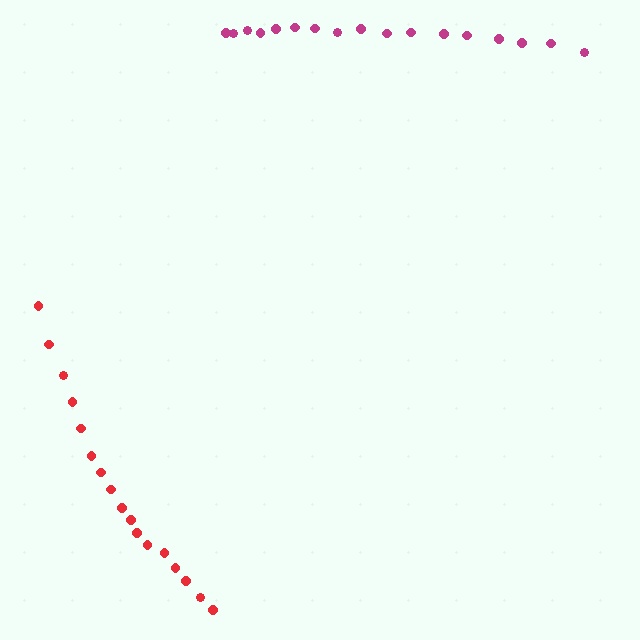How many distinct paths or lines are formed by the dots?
There are 2 distinct paths.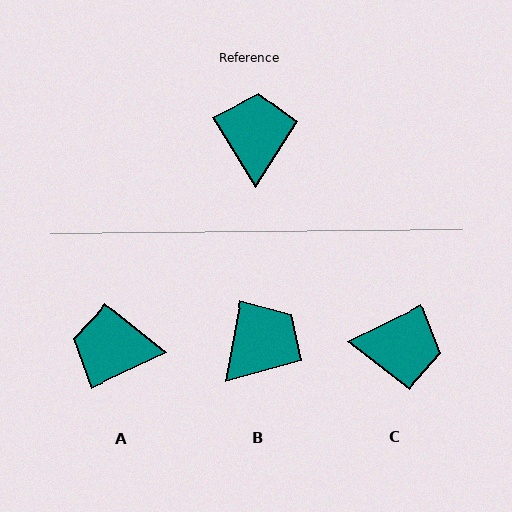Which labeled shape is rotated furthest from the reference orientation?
C, about 95 degrees away.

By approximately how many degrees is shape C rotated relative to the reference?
Approximately 95 degrees clockwise.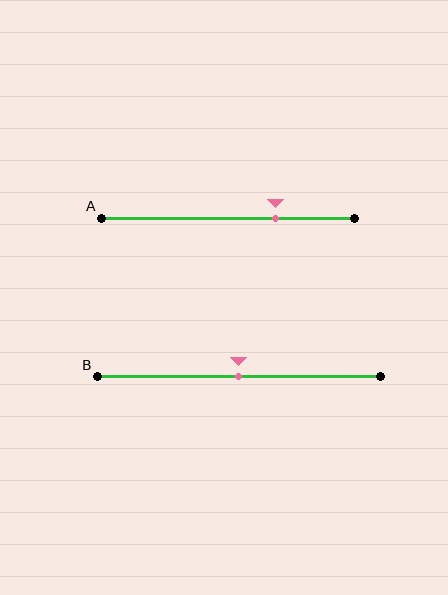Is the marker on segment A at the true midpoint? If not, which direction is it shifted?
No, the marker on segment A is shifted to the right by about 19% of the segment length.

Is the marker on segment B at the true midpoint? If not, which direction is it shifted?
Yes, the marker on segment B is at the true midpoint.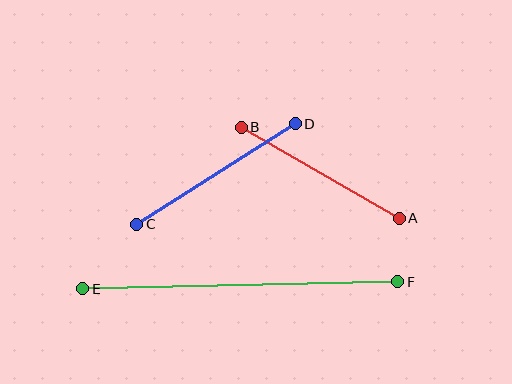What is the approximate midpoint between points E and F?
The midpoint is at approximately (240, 285) pixels.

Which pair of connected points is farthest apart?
Points E and F are farthest apart.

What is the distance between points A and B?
The distance is approximately 182 pixels.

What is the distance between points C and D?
The distance is approximately 188 pixels.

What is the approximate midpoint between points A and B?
The midpoint is at approximately (320, 173) pixels.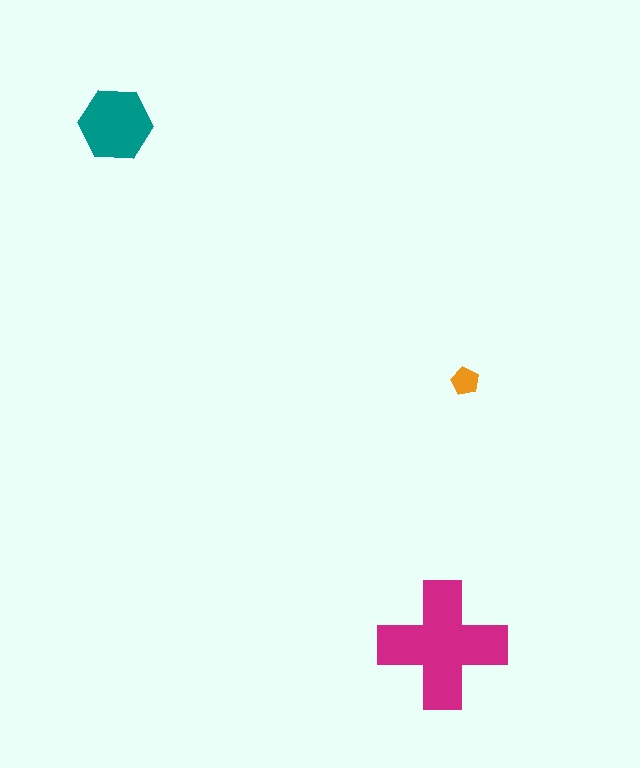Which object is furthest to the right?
The orange pentagon is rightmost.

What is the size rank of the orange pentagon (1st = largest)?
3rd.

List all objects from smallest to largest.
The orange pentagon, the teal hexagon, the magenta cross.